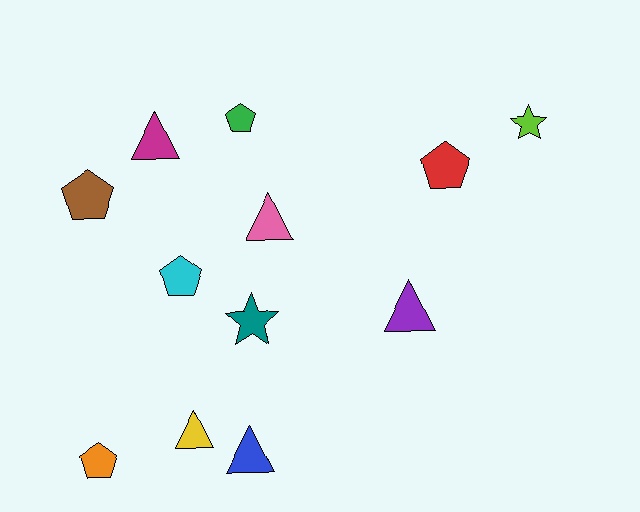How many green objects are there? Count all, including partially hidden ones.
There is 1 green object.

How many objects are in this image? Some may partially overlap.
There are 12 objects.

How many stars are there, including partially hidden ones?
There are 2 stars.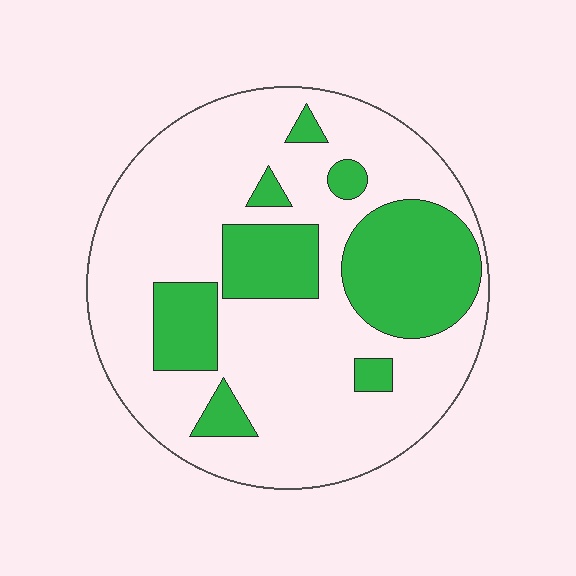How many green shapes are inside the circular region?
8.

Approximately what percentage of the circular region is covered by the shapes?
Approximately 30%.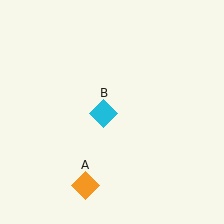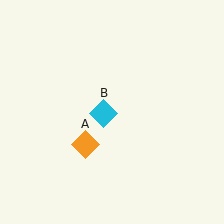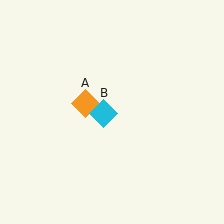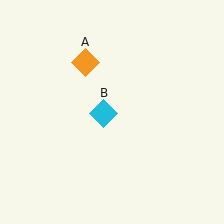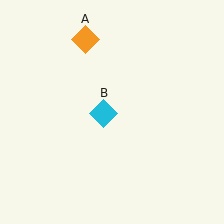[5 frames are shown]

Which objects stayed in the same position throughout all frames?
Cyan diamond (object B) remained stationary.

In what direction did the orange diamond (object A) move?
The orange diamond (object A) moved up.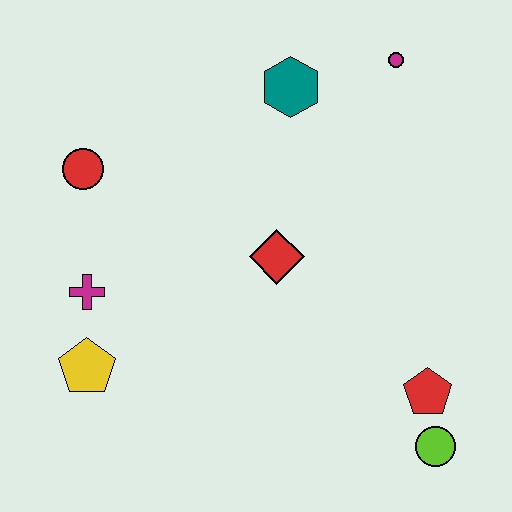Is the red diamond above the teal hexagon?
No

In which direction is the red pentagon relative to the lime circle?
The red pentagon is above the lime circle.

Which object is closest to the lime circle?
The red pentagon is closest to the lime circle.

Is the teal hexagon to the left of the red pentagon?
Yes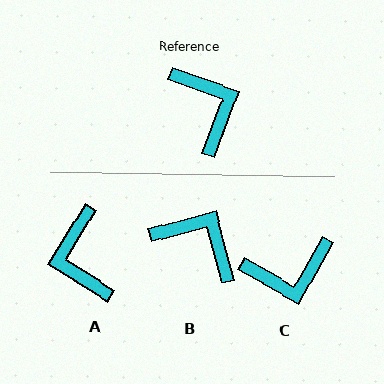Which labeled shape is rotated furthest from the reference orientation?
A, about 168 degrees away.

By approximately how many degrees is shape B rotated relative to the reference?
Approximately 35 degrees counter-clockwise.